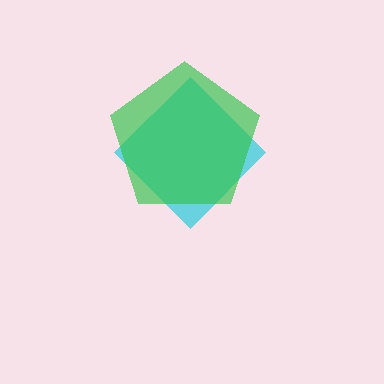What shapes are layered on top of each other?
The layered shapes are: a cyan diamond, a green pentagon.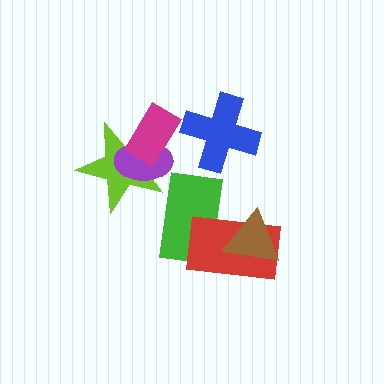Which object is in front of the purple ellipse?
The magenta rectangle is in front of the purple ellipse.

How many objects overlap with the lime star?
2 objects overlap with the lime star.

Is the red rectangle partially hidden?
Yes, it is partially covered by another shape.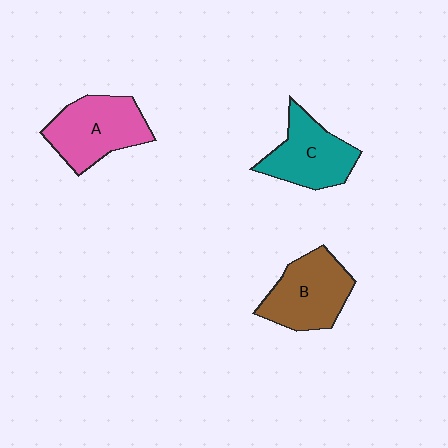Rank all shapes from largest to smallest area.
From largest to smallest: A (pink), B (brown), C (teal).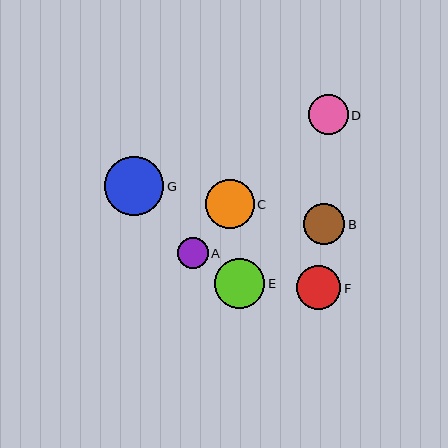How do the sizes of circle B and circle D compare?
Circle B and circle D are approximately the same size.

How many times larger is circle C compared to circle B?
Circle C is approximately 1.2 times the size of circle B.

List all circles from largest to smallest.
From largest to smallest: G, E, C, F, B, D, A.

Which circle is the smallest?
Circle A is the smallest with a size of approximately 31 pixels.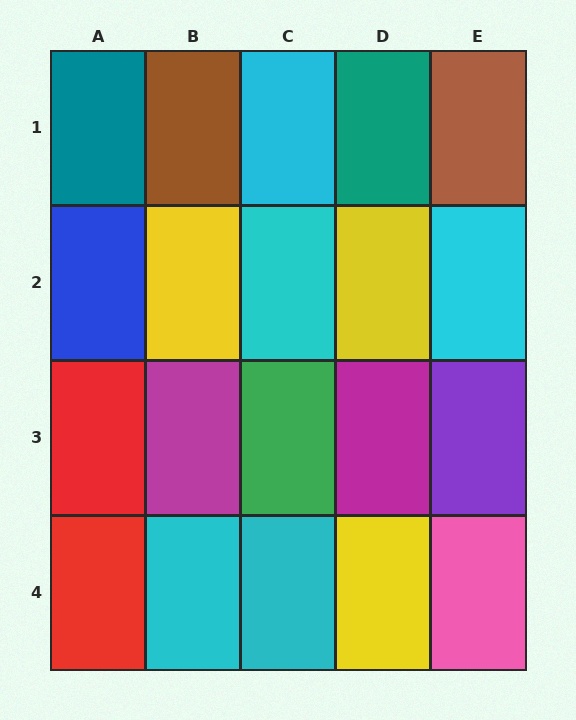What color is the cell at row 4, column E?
Pink.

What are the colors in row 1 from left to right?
Teal, brown, cyan, teal, brown.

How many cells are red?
2 cells are red.